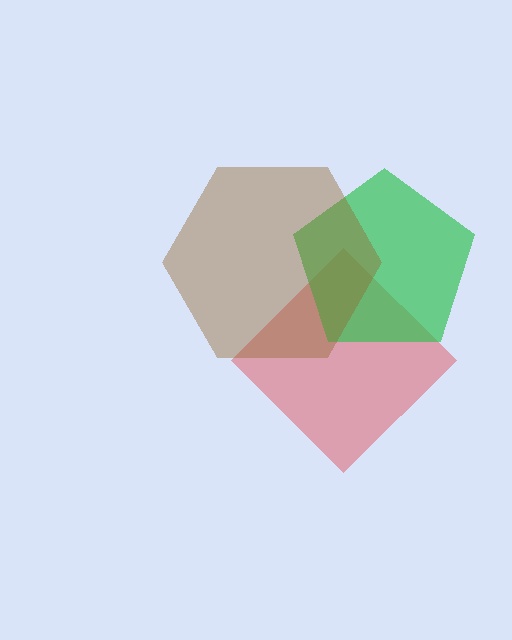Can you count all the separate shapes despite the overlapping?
Yes, there are 3 separate shapes.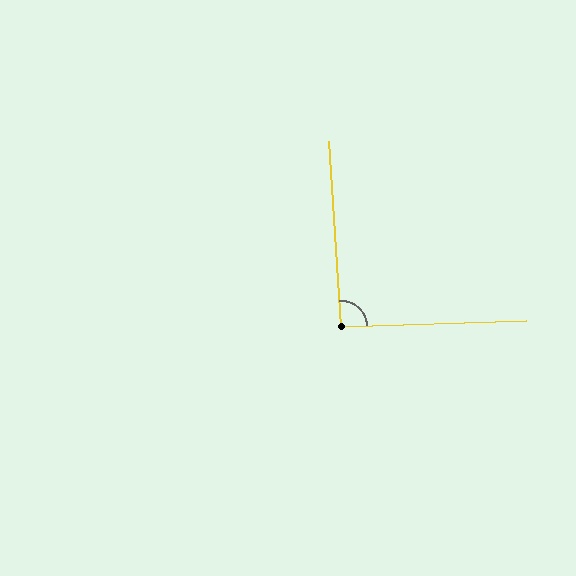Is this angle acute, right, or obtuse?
It is approximately a right angle.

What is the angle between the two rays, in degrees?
Approximately 92 degrees.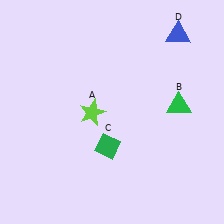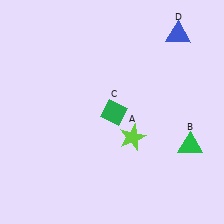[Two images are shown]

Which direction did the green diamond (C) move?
The green diamond (C) moved up.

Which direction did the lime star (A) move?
The lime star (A) moved right.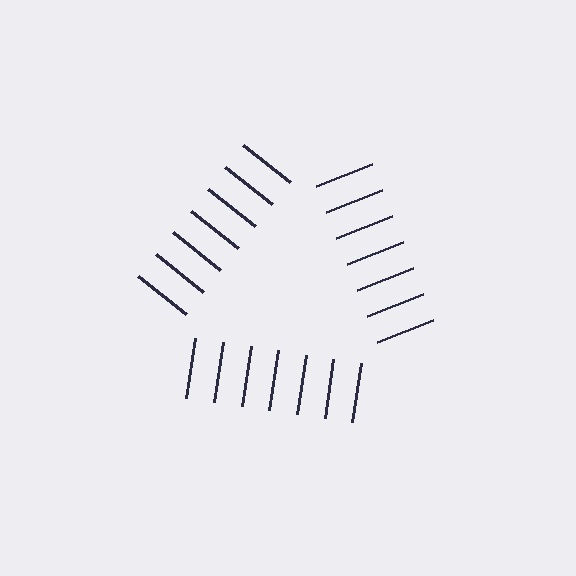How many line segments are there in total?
21 — 7 along each of the 3 edges.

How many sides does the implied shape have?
3 sides — the line-ends trace a triangle.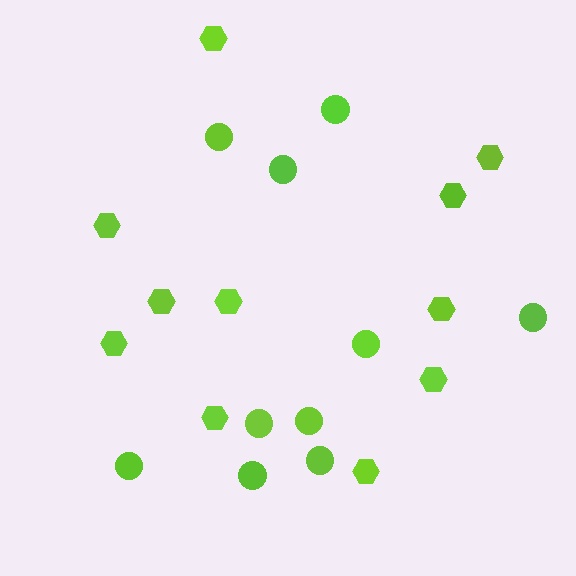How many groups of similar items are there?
There are 2 groups: one group of hexagons (11) and one group of circles (10).